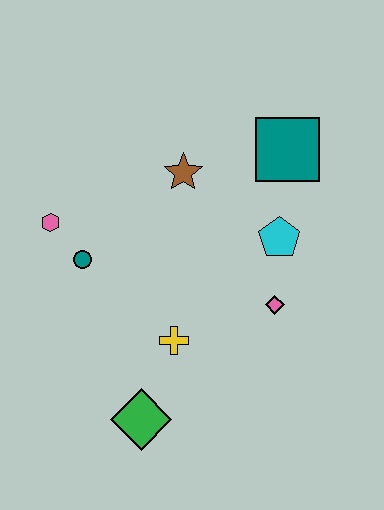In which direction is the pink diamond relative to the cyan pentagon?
The pink diamond is below the cyan pentagon.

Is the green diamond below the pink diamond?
Yes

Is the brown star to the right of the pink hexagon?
Yes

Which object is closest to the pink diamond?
The cyan pentagon is closest to the pink diamond.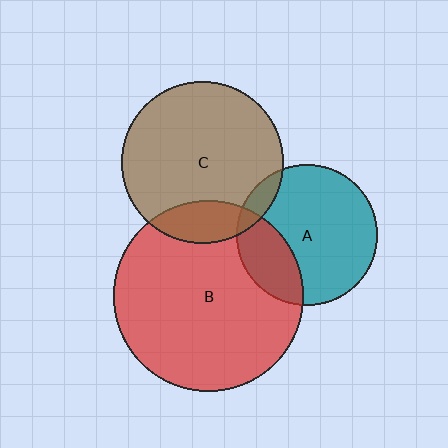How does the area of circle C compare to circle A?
Approximately 1.3 times.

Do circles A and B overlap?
Yes.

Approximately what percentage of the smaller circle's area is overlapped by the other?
Approximately 25%.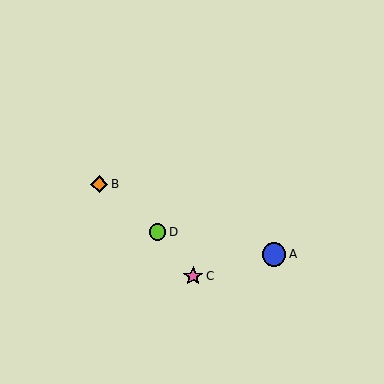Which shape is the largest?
The blue circle (labeled A) is the largest.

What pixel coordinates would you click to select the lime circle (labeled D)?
Click at (157, 232) to select the lime circle D.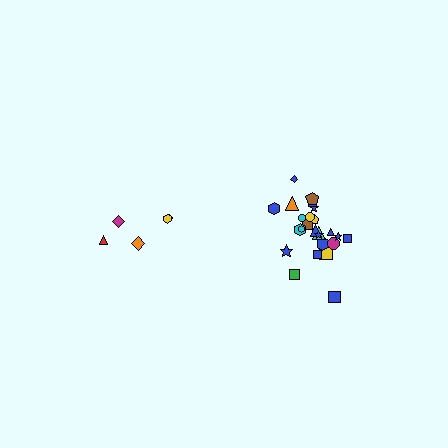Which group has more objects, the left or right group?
The right group.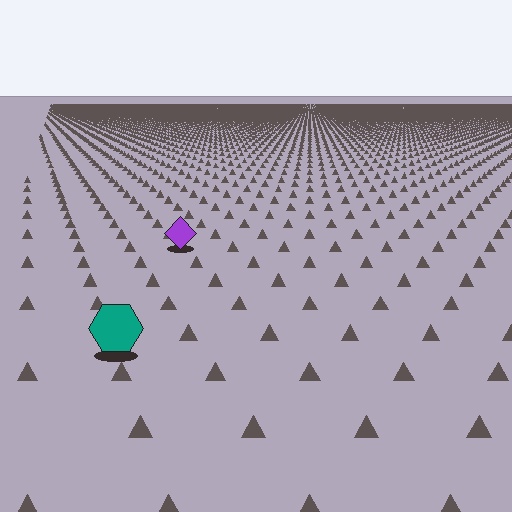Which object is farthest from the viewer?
The purple diamond is farthest from the viewer. It appears smaller and the ground texture around it is denser.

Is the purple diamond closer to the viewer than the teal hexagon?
No. The teal hexagon is closer — you can tell from the texture gradient: the ground texture is coarser near it.